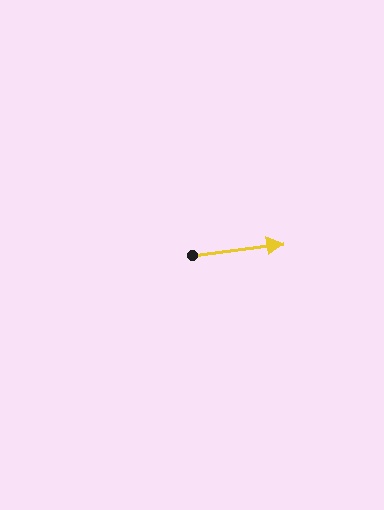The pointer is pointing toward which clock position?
Roughly 3 o'clock.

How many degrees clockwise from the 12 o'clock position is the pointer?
Approximately 83 degrees.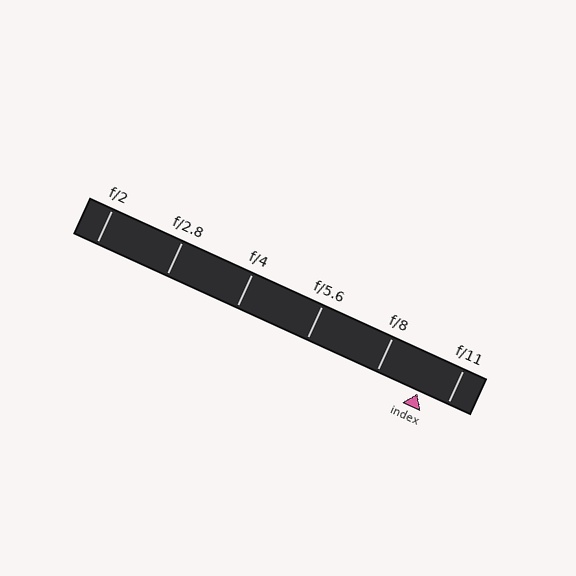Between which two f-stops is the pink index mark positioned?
The index mark is between f/8 and f/11.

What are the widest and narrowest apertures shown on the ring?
The widest aperture shown is f/2 and the narrowest is f/11.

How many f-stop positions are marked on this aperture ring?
There are 6 f-stop positions marked.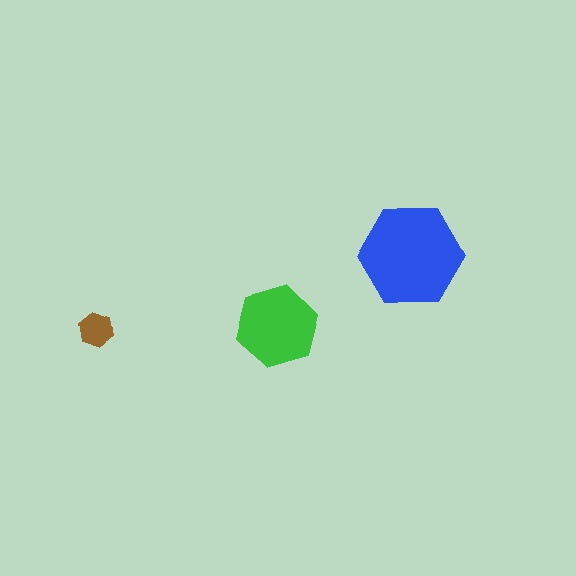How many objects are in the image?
There are 3 objects in the image.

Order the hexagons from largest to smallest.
the blue one, the green one, the brown one.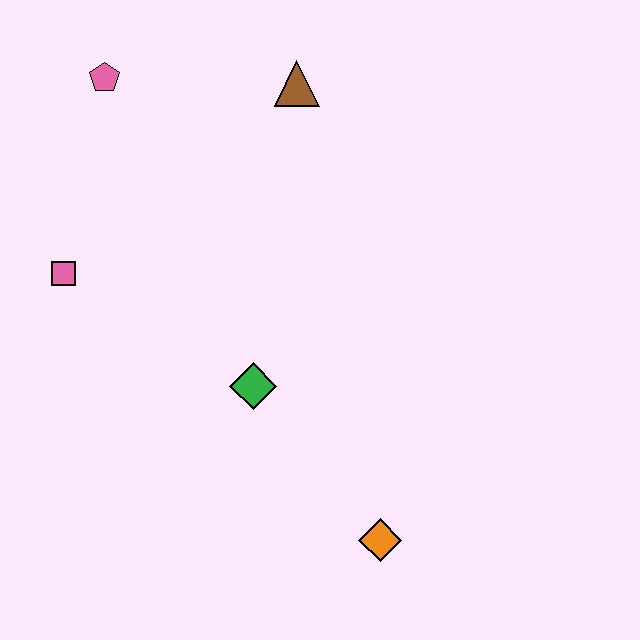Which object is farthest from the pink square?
The orange diamond is farthest from the pink square.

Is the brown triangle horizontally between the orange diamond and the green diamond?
Yes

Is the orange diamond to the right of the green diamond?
Yes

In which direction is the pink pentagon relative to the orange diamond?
The pink pentagon is above the orange diamond.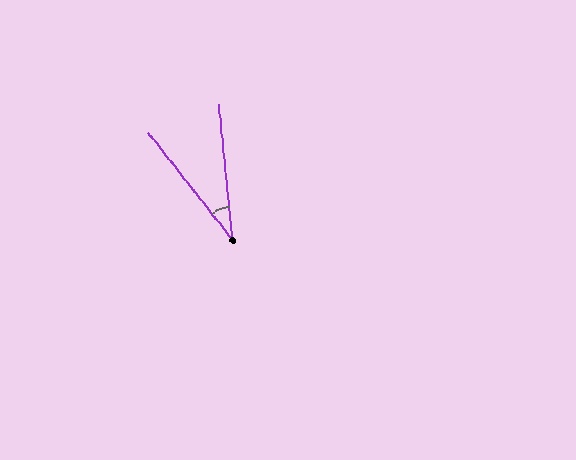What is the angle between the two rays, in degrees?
Approximately 33 degrees.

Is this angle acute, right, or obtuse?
It is acute.